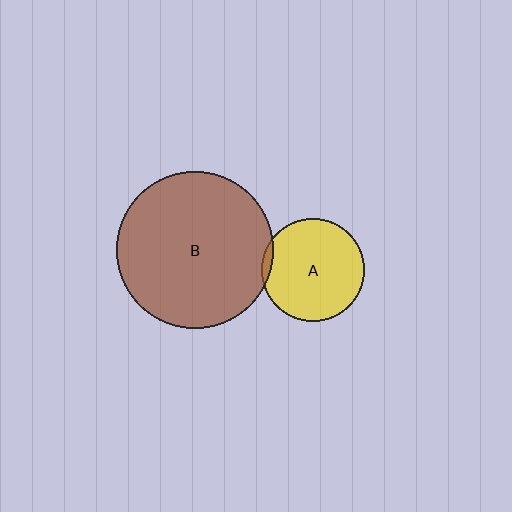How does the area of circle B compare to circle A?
Approximately 2.3 times.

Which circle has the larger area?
Circle B (brown).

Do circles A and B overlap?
Yes.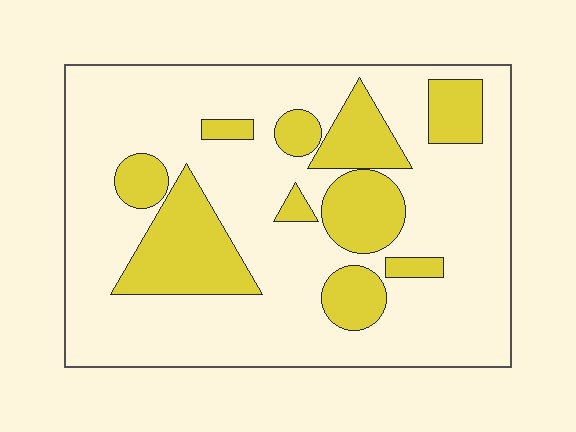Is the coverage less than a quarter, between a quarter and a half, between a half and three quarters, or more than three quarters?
Between a quarter and a half.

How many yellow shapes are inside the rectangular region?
10.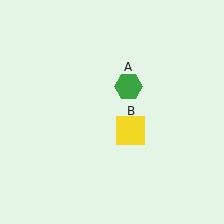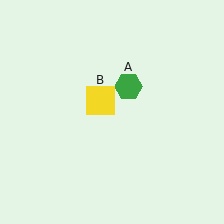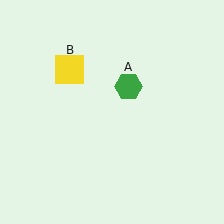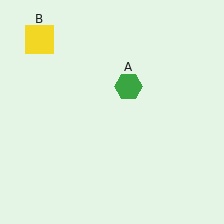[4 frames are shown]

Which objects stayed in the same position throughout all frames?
Green hexagon (object A) remained stationary.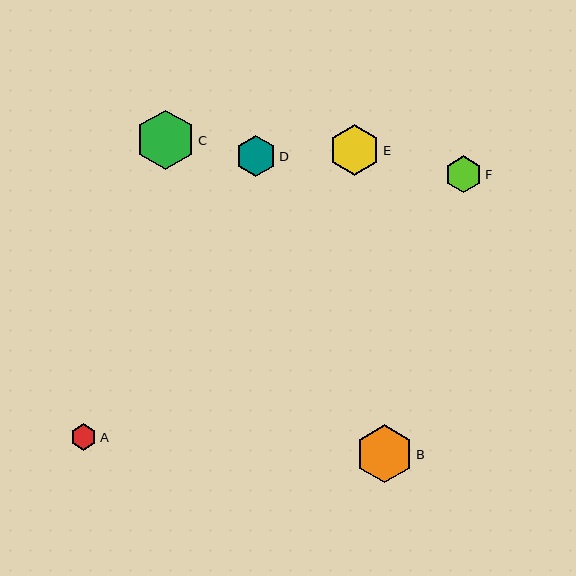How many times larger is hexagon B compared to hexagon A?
Hexagon B is approximately 2.2 times the size of hexagon A.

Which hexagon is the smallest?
Hexagon A is the smallest with a size of approximately 26 pixels.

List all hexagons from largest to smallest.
From largest to smallest: C, B, E, D, F, A.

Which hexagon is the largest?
Hexagon C is the largest with a size of approximately 60 pixels.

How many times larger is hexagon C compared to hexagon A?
Hexagon C is approximately 2.3 times the size of hexagon A.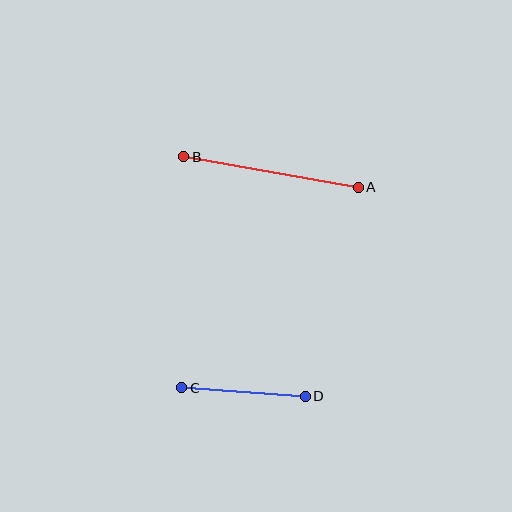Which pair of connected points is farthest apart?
Points A and B are farthest apart.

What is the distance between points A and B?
The distance is approximately 177 pixels.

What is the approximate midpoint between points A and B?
The midpoint is at approximately (271, 172) pixels.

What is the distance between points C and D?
The distance is approximately 124 pixels.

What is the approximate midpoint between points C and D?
The midpoint is at approximately (243, 392) pixels.